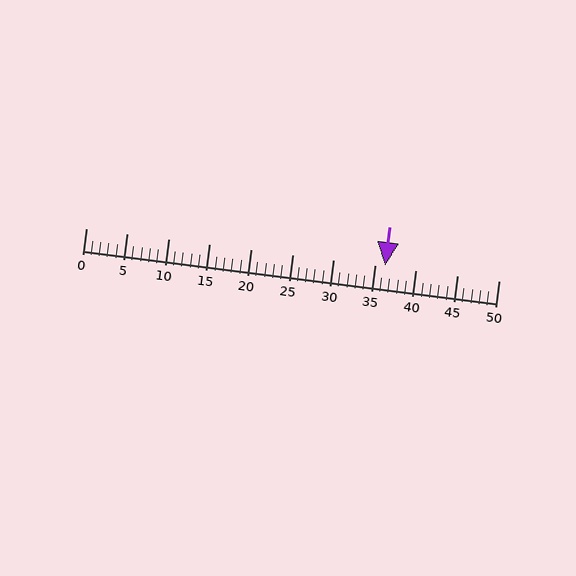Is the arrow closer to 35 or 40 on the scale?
The arrow is closer to 35.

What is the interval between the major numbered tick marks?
The major tick marks are spaced 5 units apart.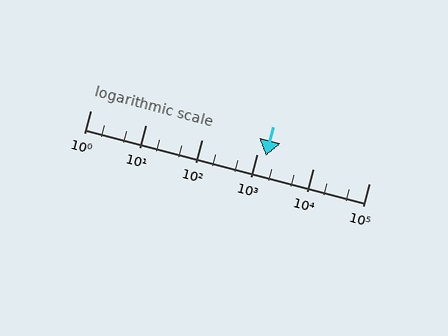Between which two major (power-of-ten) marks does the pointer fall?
The pointer is between 1000 and 10000.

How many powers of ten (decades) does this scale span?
The scale spans 5 decades, from 1 to 100000.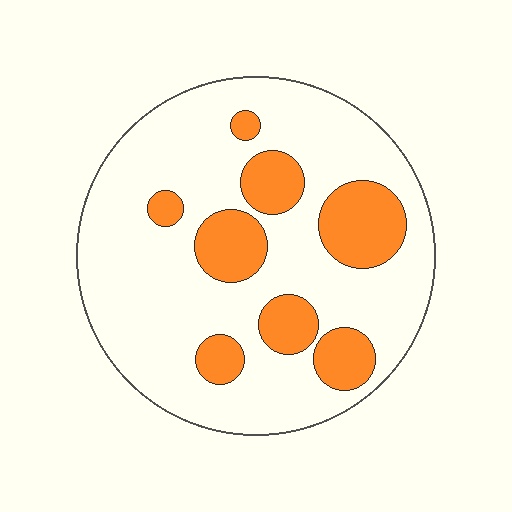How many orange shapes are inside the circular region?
8.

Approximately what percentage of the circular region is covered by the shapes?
Approximately 25%.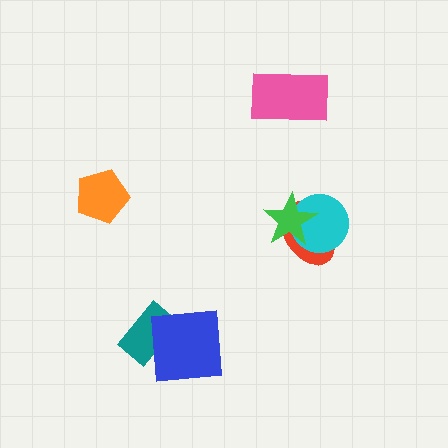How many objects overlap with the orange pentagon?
0 objects overlap with the orange pentagon.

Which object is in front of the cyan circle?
The green star is in front of the cyan circle.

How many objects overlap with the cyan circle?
2 objects overlap with the cyan circle.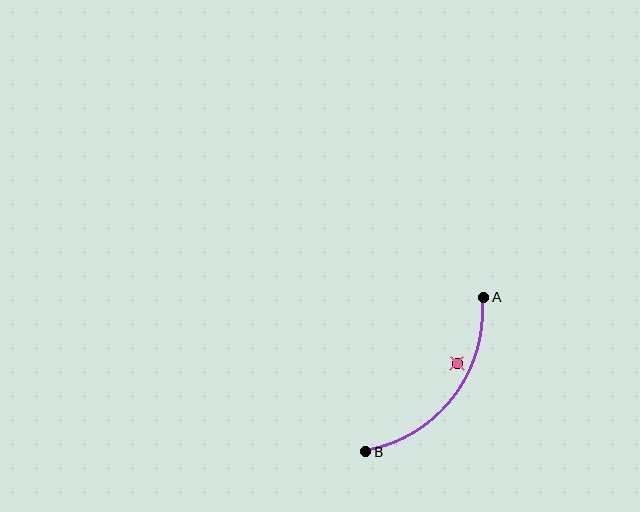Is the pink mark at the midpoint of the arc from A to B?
No — the pink mark does not lie on the arc at all. It sits slightly inside the curve.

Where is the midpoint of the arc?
The arc midpoint is the point on the curve farthest from the straight line joining A and B. It sits below and to the right of that line.